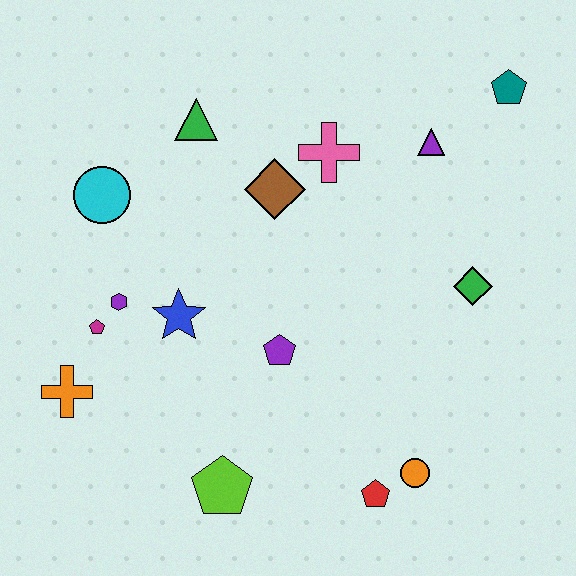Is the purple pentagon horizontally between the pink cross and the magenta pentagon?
Yes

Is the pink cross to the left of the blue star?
No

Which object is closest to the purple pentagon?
The blue star is closest to the purple pentagon.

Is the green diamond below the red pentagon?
No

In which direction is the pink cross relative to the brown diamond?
The pink cross is to the right of the brown diamond.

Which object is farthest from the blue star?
The teal pentagon is farthest from the blue star.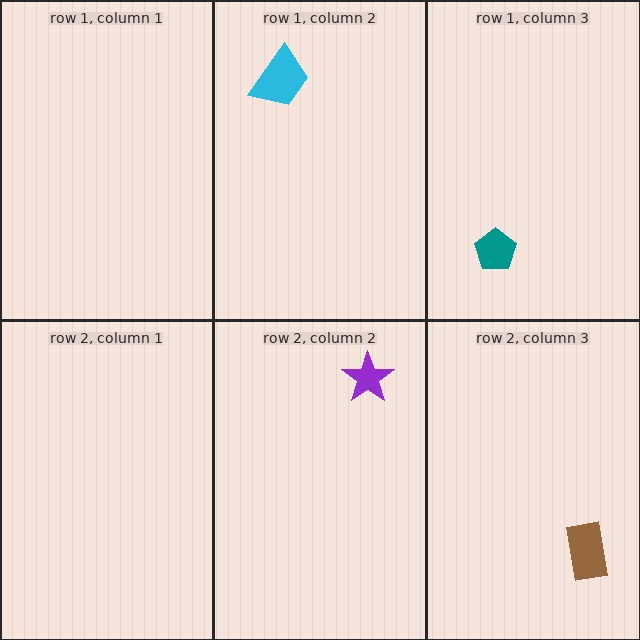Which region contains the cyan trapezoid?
The row 1, column 2 region.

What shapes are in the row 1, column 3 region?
The teal pentagon.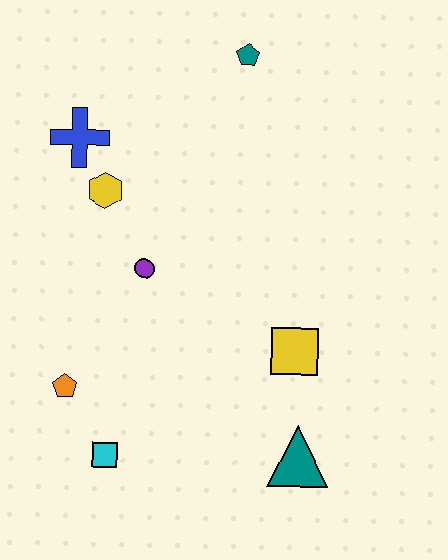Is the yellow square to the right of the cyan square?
Yes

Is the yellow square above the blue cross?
No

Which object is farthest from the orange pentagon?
The teal pentagon is farthest from the orange pentagon.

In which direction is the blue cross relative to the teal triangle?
The blue cross is above the teal triangle.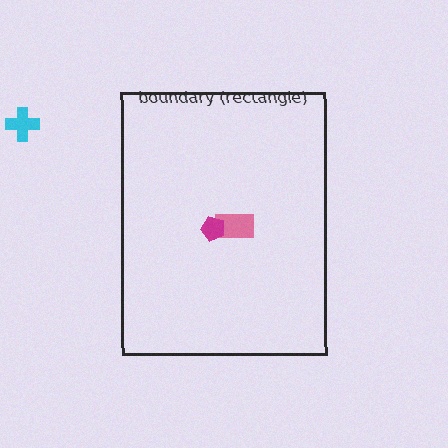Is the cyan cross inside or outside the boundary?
Outside.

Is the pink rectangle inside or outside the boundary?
Inside.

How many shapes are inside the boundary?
2 inside, 1 outside.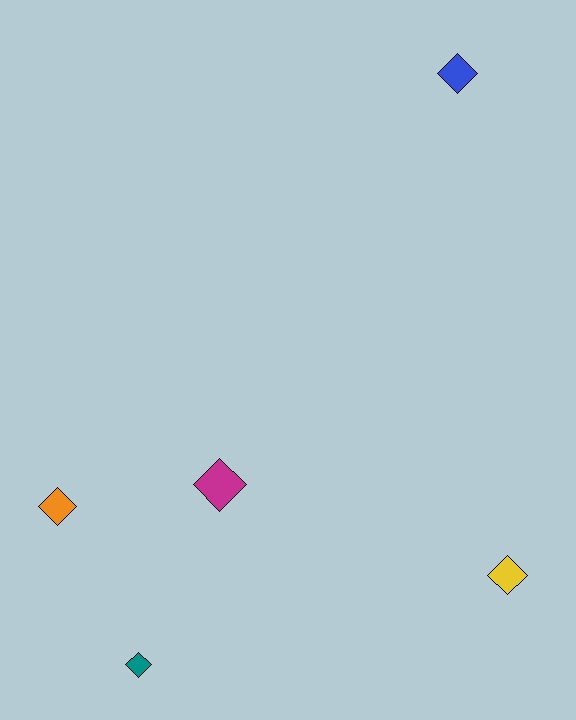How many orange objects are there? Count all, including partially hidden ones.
There is 1 orange object.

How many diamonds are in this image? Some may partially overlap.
There are 5 diamonds.